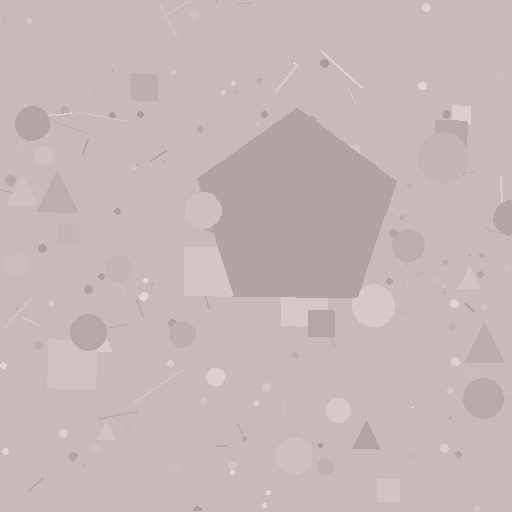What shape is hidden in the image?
A pentagon is hidden in the image.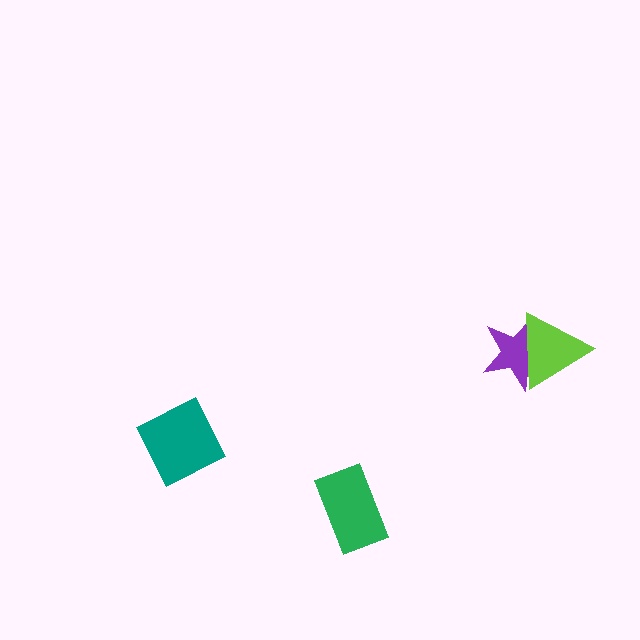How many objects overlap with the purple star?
1 object overlaps with the purple star.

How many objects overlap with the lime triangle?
1 object overlaps with the lime triangle.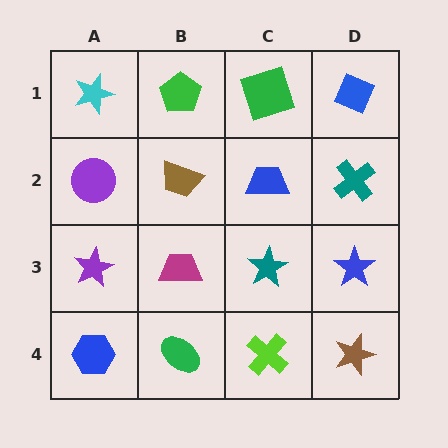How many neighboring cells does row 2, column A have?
3.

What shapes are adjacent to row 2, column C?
A green square (row 1, column C), a teal star (row 3, column C), a brown trapezoid (row 2, column B), a teal cross (row 2, column D).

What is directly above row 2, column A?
A cyan star.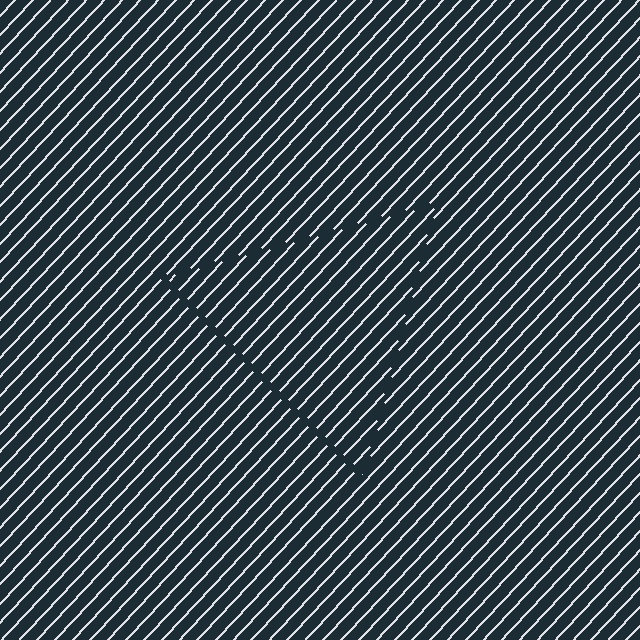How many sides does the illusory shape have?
3 sides — the line-ends trace a triangle.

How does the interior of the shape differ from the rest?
The interior of the shape contains the same grating, shifted by half a period — the contour is defined by the phase discontinuity where line-ends from the inner and outer gratings abut.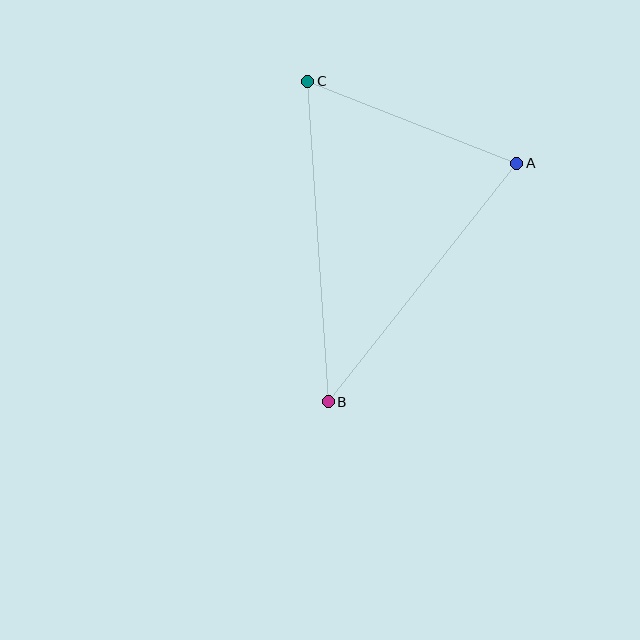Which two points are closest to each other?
Points A and C are closest to each other.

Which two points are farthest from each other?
Points B and C are farthest from each other.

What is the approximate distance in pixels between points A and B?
The distance between A and B is approximately 304 pixels.